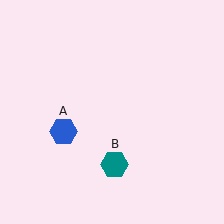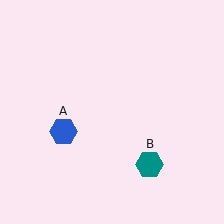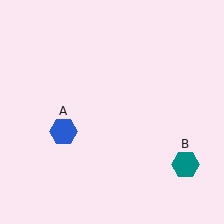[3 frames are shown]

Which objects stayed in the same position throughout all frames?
Blue hexagon (object A) remained stationary.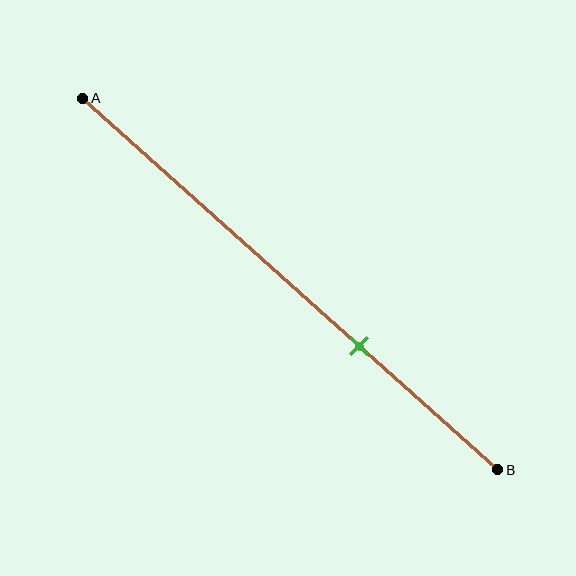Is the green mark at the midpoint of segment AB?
No, the mark is at about 65% from A, not at the 50% midpoint.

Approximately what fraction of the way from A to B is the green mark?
The green mark is approximately 65% of the way from A to B.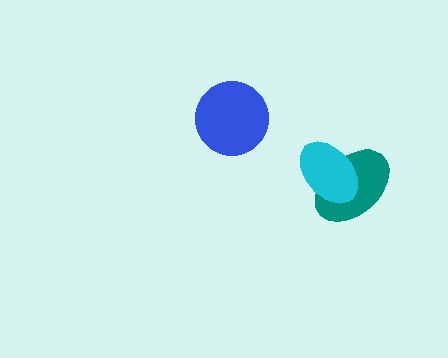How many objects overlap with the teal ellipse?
1 object overlaps with the teal ellipse.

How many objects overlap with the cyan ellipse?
1 object overlaps with the cyan ellipse.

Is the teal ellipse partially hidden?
Yes, it is partially covered by another shape.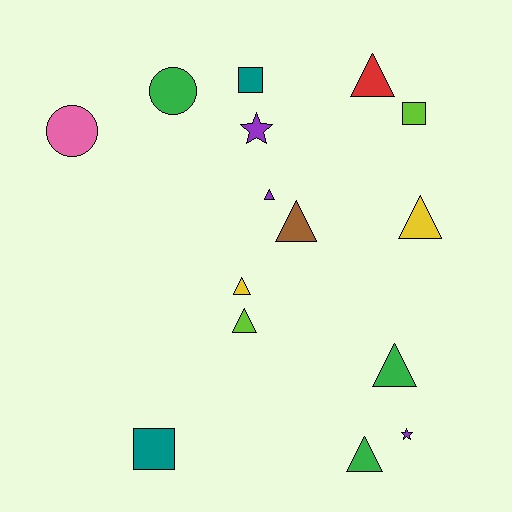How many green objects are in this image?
There are 3 green objects.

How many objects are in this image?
There are 15 objects.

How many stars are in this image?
There are 2 stars.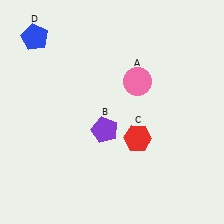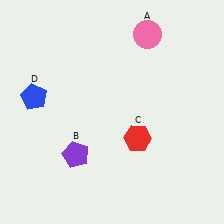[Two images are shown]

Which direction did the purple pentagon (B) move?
The purple pentagon (B) moved left.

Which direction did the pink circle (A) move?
The pink circle (A) moved up.